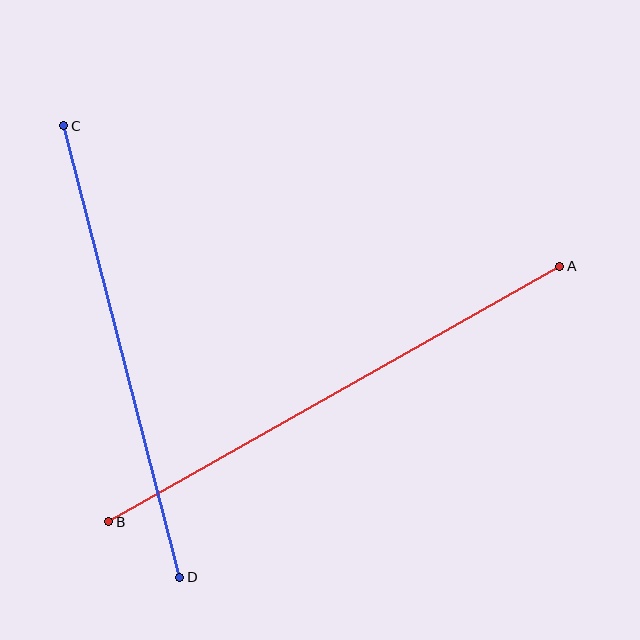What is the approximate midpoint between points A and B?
The midpoint is at approximately (334, 394) pixels.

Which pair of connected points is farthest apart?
Points A and B are farthest apart.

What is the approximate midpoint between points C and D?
The midpoint is at approximately (122, 352) pixels.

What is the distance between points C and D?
The distance is approximately 466 pixels.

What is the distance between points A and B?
The distance is approximately 518 pixels.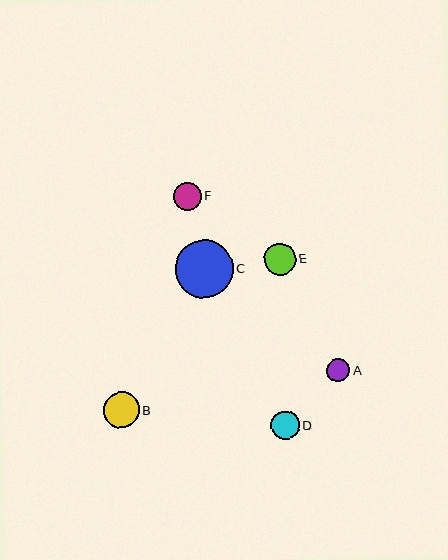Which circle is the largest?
Circle C is the largest with a size of approximately 58 pixels.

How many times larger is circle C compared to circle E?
Circle C is approximately 1.8 times the size of circle E.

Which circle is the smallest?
Circle A is the smallest with a size of approximately 23 pixels.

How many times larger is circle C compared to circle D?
Circle C is approximately 2.0 times the size of circle D.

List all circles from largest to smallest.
From largest to smallest: C, B, E, D, F, A.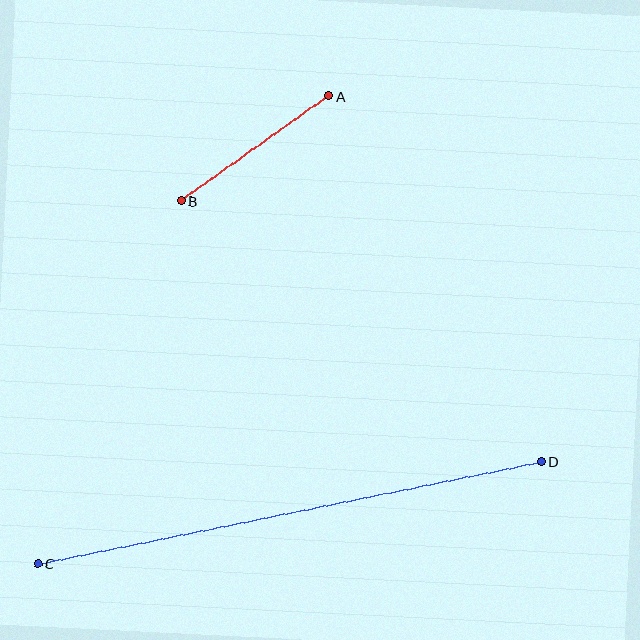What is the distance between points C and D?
The distance is approximately 514 pixels.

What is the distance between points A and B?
The distance is approximately 181 pixels.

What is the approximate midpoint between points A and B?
The midpoint is at approximately (255, 148) pixels.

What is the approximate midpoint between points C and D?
The midpoint is at approximately (290, 512) pixels.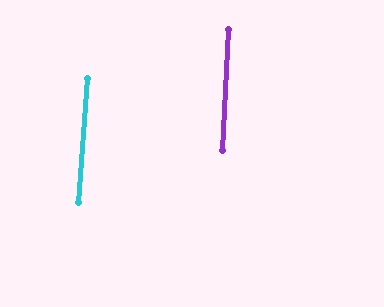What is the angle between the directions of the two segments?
Approximately 2 degrees.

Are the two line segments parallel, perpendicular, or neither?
Parallel — their directions differ by only 1.5°.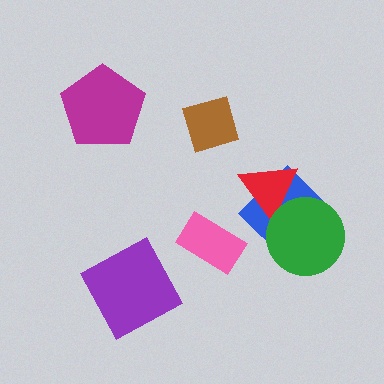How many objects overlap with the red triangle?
2 objects overlap with the red triangle.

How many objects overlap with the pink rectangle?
0 objects overlap with the pink rectangle.